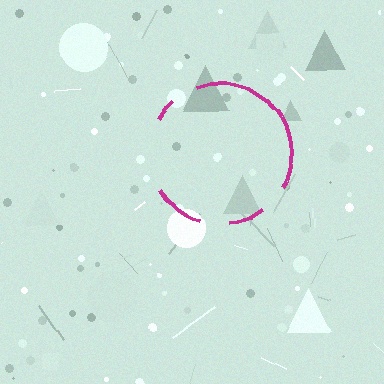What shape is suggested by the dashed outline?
The dashed outline suggests a circle.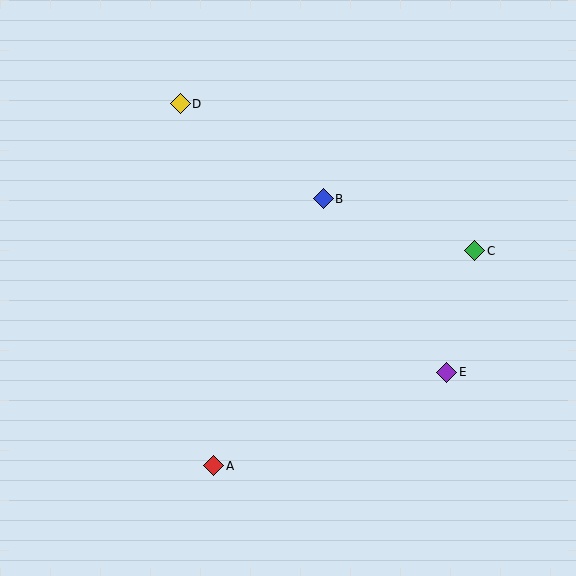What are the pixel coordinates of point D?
Point D is at (180, 104).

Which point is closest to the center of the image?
Point B at (323, 199) is closest to the center.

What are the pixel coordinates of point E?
Point E is at (447, 372).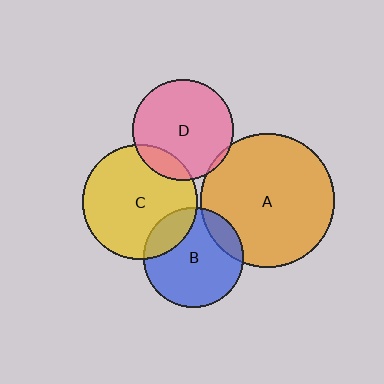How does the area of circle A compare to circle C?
Approximately 1.4 times.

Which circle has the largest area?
Circle A (orange).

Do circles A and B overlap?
Yes.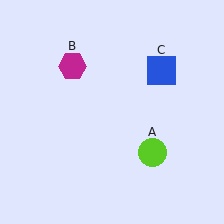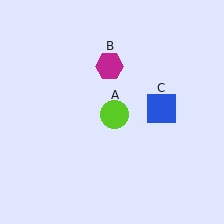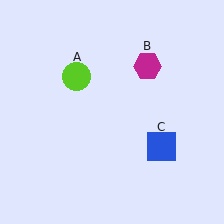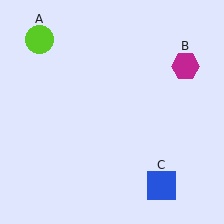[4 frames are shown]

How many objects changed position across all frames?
3 objects changed position: lime circle (object A), magenta hexagon (object B), blue square (object C).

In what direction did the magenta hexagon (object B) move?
The magenta hexagon (object B) moved right.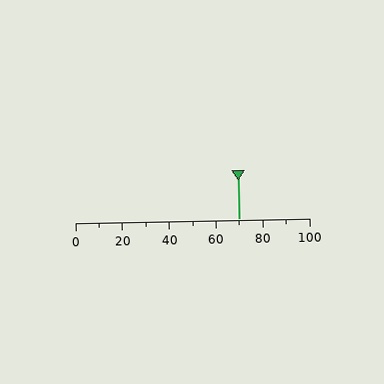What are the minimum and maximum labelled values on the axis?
The axis runs from 0 to 100.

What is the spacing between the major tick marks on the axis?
The major ticks are spaced 20 apart.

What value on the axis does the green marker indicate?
The marker indicates approximately 70.